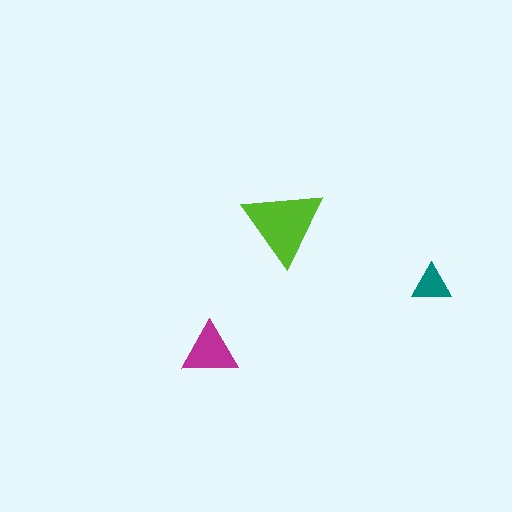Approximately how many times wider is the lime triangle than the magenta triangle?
About 1.5 times wider.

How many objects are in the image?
There are 3 objects in the image.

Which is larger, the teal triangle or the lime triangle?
The lime one.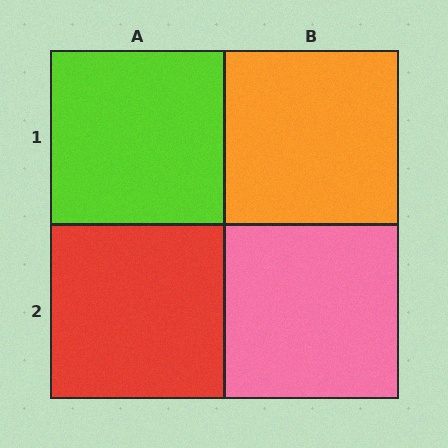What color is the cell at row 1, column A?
Lime.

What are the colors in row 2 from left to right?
Red, pink.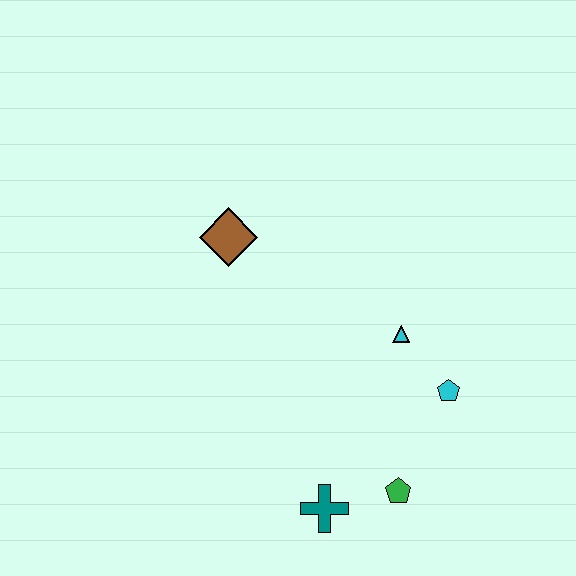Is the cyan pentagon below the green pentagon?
No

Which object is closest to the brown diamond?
The cyan triangle is closest to the brown diamond.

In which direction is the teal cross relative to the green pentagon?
The teal cross is to the left of the green pentagon.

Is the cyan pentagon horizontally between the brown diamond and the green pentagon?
No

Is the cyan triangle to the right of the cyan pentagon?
No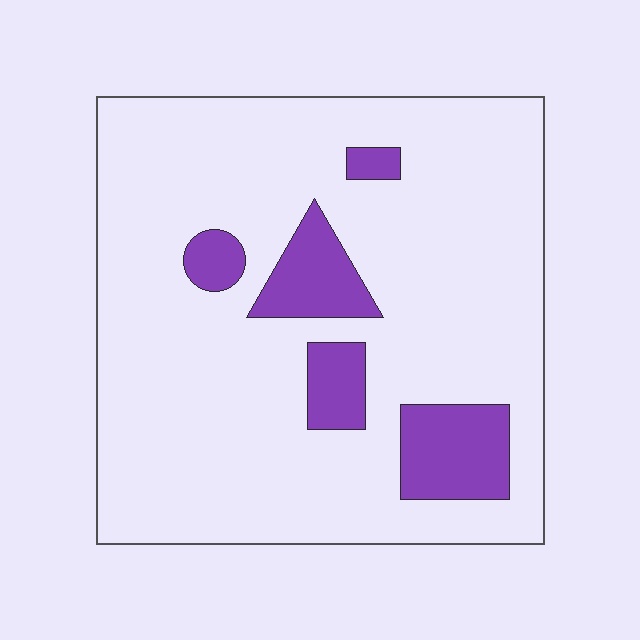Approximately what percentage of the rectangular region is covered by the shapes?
Approximately 15%.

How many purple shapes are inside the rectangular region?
5.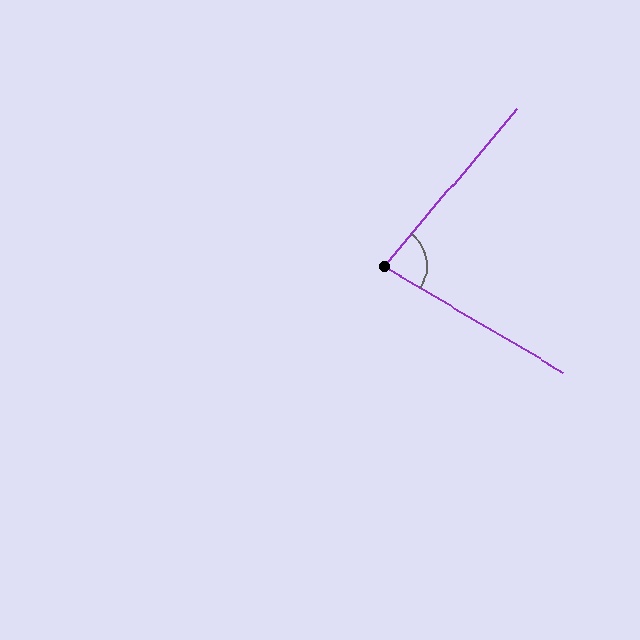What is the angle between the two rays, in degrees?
Approximately 80 degrees.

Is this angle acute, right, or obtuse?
It is acute.